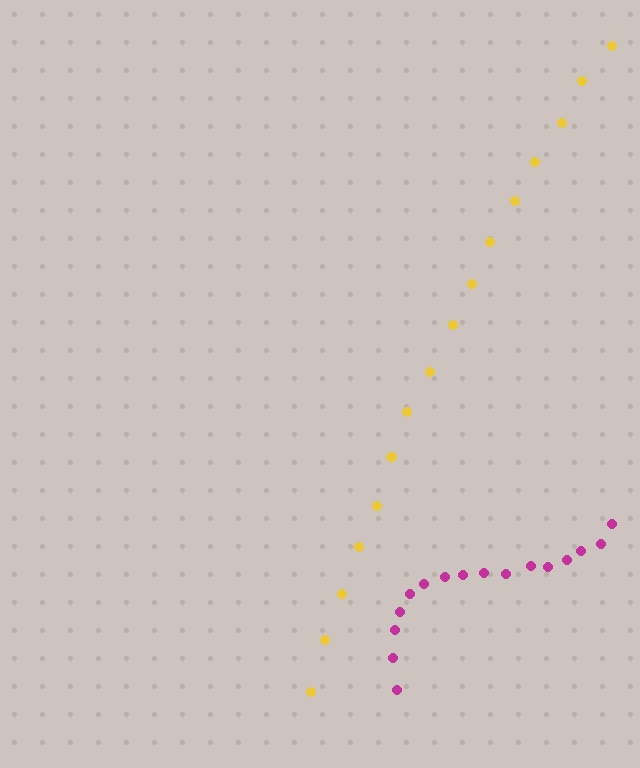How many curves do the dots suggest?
There are 2 distinct paths.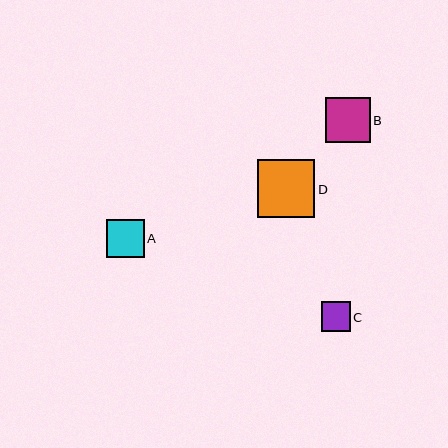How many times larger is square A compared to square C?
Square A is approximately 1.3 times the size of square C.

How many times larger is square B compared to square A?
Square B is approximately 1.2 times the size of square A.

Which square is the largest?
Square D is the largest with a size of approximately 58 pixels.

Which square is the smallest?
Square C is the smallest with a size of approximately 29 pixels.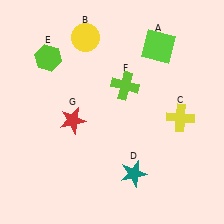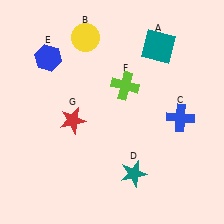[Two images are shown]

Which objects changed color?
A changed from lime to teal. C changed from yellow to blue. E changed from lime to blue.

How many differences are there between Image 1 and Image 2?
There are 3 differences between the two images.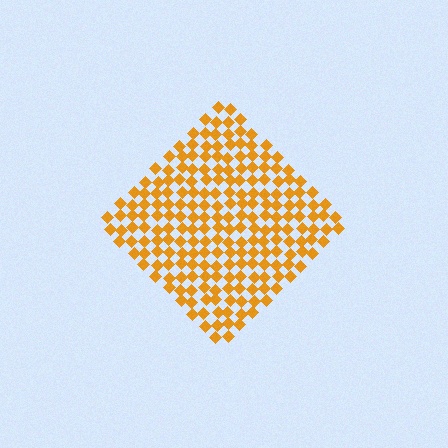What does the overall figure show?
The overall figure shows a diamond.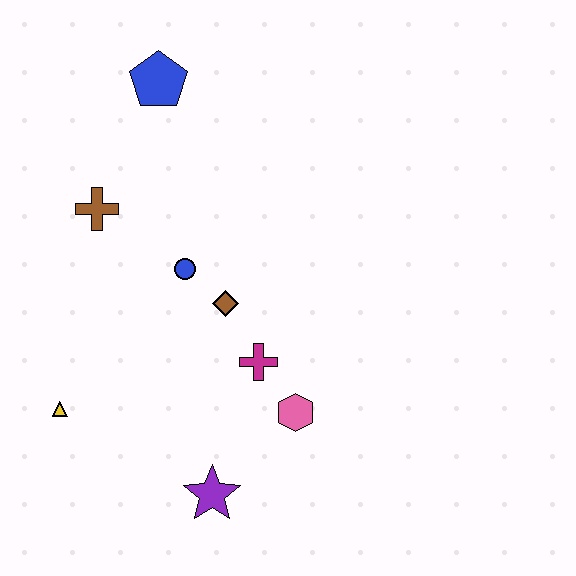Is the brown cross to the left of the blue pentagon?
Yes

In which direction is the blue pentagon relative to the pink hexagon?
The blue pentagon is above the pink hexagon.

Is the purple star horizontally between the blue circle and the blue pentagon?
No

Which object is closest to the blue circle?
The brown diamond is closest to the blue circle.